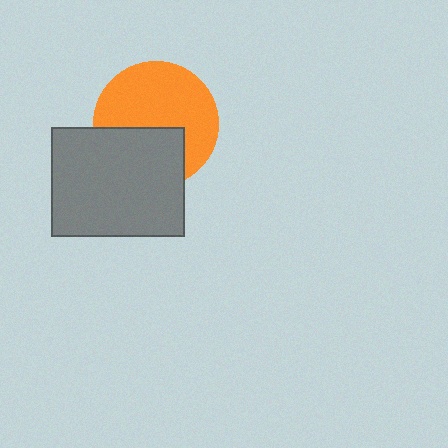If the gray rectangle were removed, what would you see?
You would see the complete orange circle.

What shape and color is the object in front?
The object in front is a gray rectangle.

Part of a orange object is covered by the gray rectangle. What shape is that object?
It is a circle.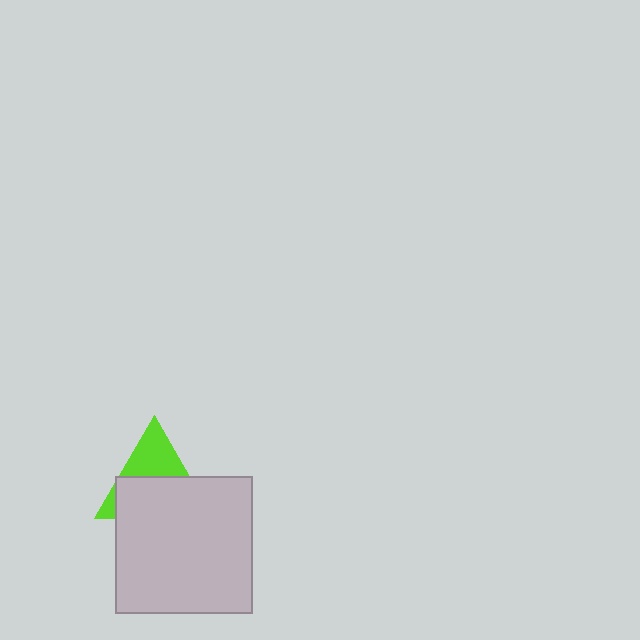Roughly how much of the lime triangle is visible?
A small part of it is visible (roughly 40%).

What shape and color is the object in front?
The object in front is a light gray square.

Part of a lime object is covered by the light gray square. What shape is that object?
It is a triangle.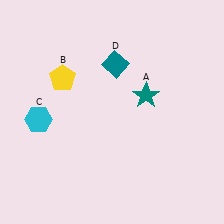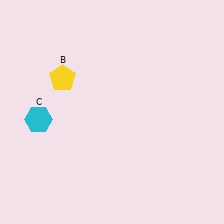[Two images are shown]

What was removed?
The teal diamond (D), the teal star (A) were removed in Image 2.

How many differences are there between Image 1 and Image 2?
There are 2 differences between the two images.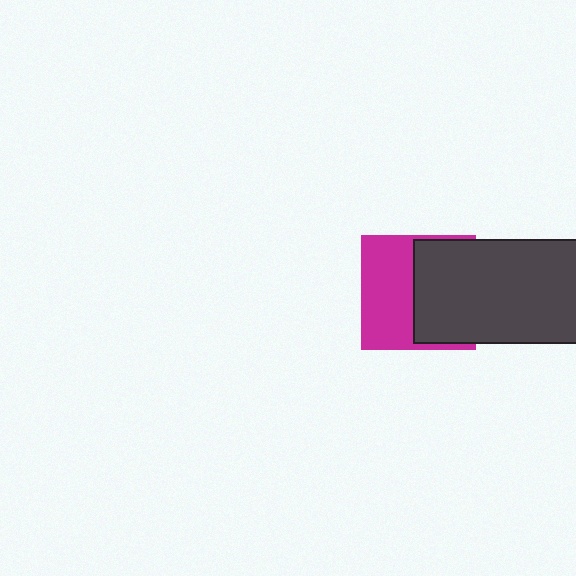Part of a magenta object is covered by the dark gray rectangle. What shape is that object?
It is a square.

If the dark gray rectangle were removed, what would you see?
You would see the complete magenta square.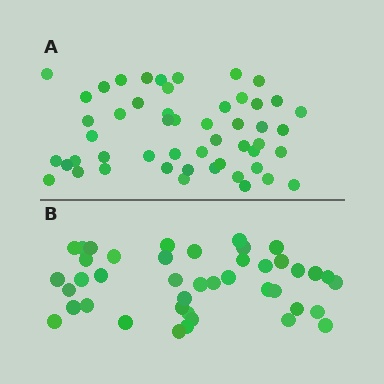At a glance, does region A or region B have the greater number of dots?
Region A (the top region) has more dots.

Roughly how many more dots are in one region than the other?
Region A has roughly 8 or so more dots than region B.